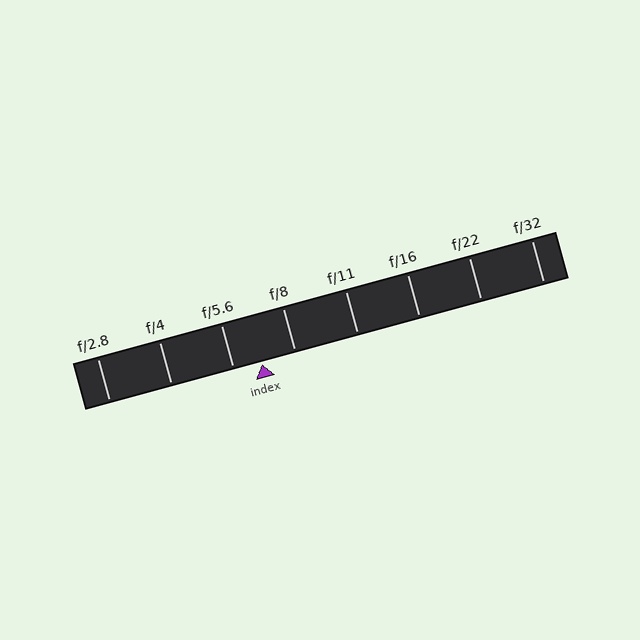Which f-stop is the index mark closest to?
The index mark is closest to f/5.6.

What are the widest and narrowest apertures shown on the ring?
The widest aperture shown is f/2.8 and the narrowest is f/32.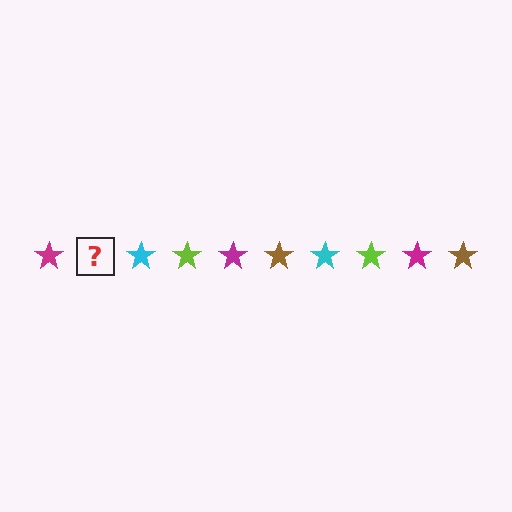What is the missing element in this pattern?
The missing element is a brown star.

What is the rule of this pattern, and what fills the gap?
The rule is that the pattern cycles through magenta, brown, cyan, lime stars. The gap should be filled with a brown star.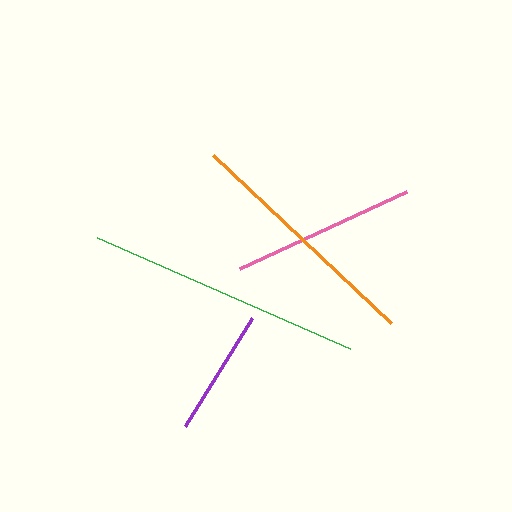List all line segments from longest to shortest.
From longest to shortest: green, orange, pink, purple.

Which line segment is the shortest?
The purple line is the shortest at approximately 127 pixels.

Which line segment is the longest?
The green line is the longest at approximately 276 pixels.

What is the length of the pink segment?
The pink segment is approximately 183 pixels long.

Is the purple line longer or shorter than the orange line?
The orange line is longer than the purple line.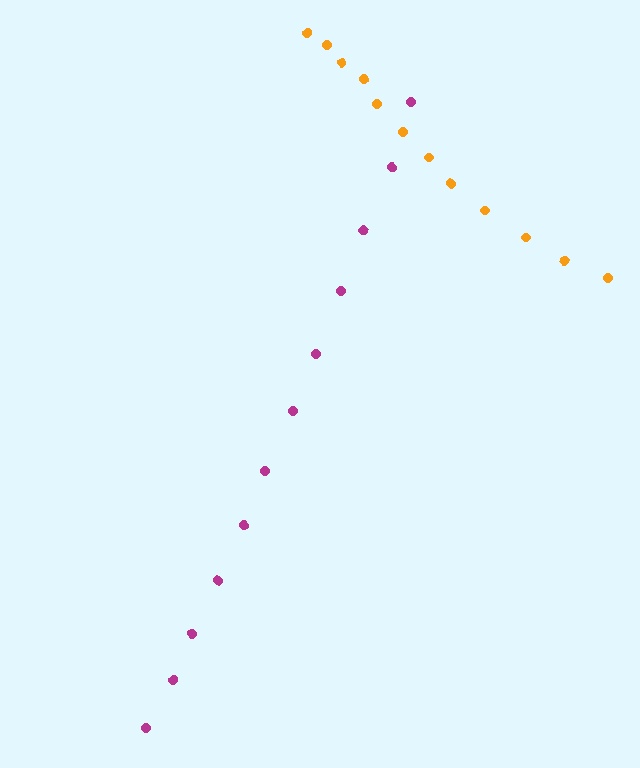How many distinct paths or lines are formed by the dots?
There are 2 distinct paths.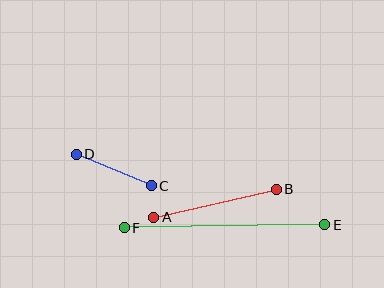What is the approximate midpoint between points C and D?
The midpoint is at approximately (114, 170) pixels.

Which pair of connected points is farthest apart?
Points E and F are farthest apart.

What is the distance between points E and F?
The distance is approximately 201 pixels.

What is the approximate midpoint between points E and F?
The midpoint is at approximately (224, 226) pixels.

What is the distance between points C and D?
The distance is approximately 81 pixels.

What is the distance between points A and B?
The distance is approximately 126 pixels.